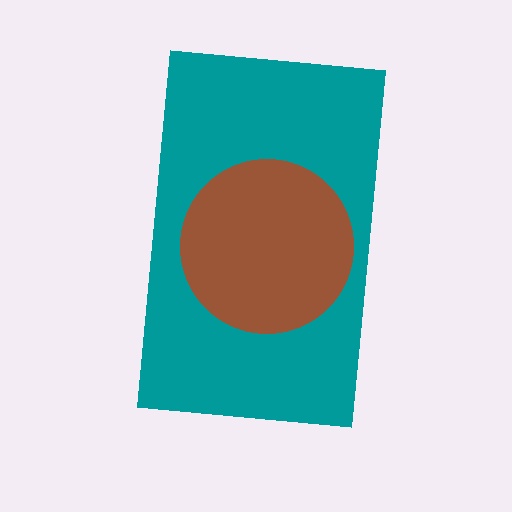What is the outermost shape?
The teal rectangle.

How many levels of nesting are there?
2.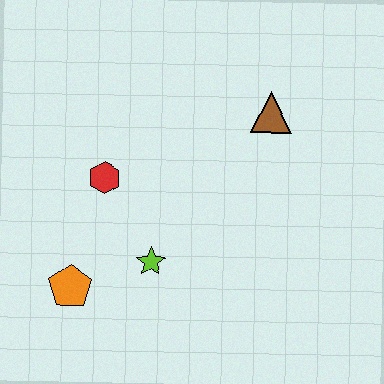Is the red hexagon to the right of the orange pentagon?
Yes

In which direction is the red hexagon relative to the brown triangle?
The red hexagon is to the left of the brown triangle.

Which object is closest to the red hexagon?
The lime star is closest to the red hexagon.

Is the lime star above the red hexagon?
No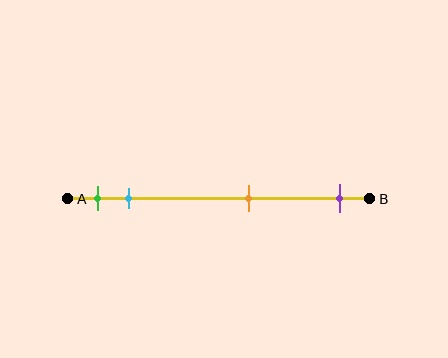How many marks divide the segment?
There are 4 marks dividing the segment.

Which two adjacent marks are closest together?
The green and cyan marks are the closest adjacent pair.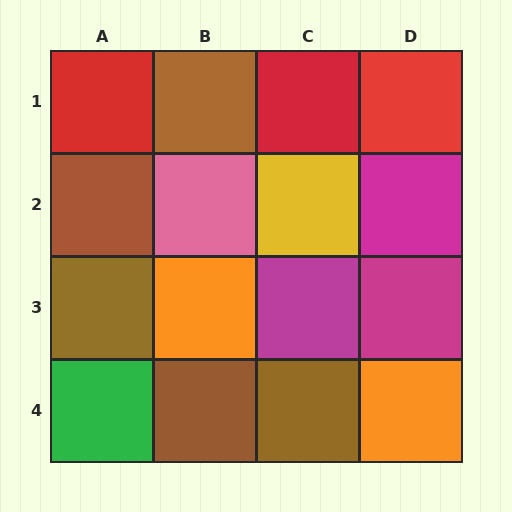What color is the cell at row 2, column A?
Brown.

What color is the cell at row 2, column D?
Magenta.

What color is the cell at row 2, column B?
Pink.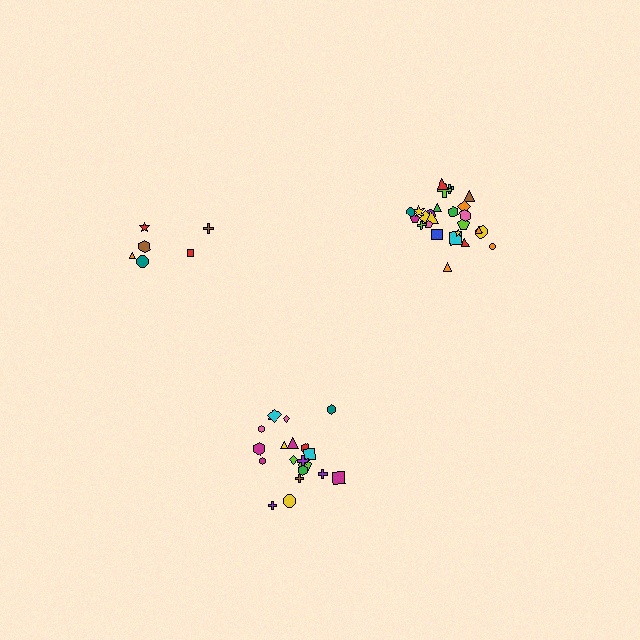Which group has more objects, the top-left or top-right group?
The top-right group.